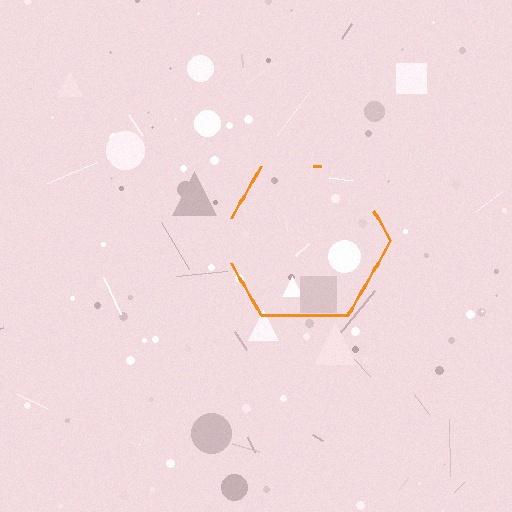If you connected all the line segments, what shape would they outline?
They would outline a hexagon.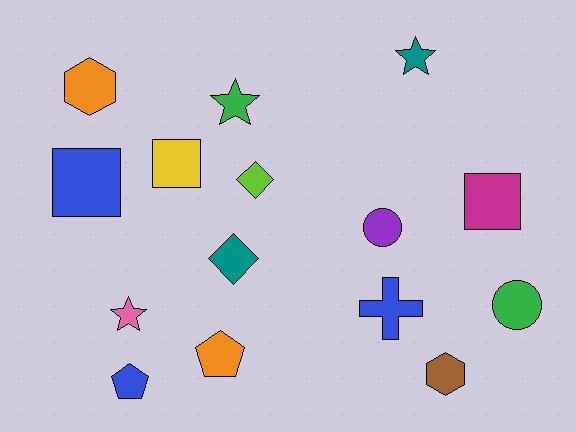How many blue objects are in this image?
There are 3 blue objects.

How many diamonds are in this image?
There are 2 diamonds.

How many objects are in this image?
There are 15 objects.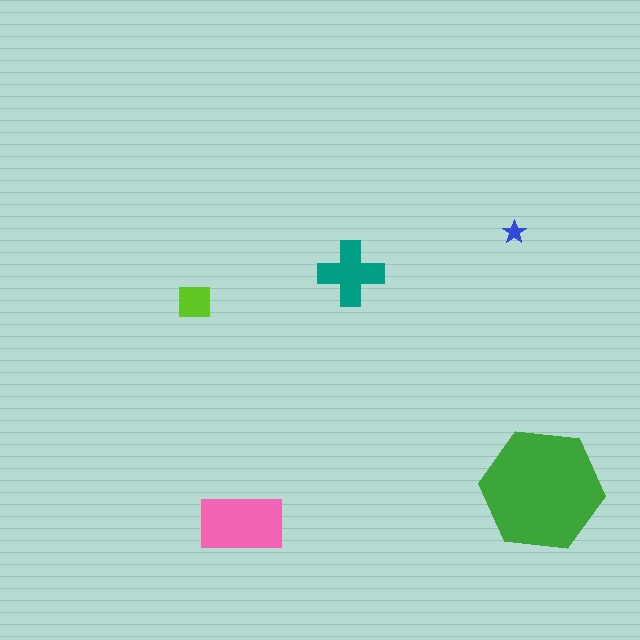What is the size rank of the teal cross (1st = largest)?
3rd.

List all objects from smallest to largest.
The blue star, the lime square, the teal cross, the pink rectangle, the green hexagon.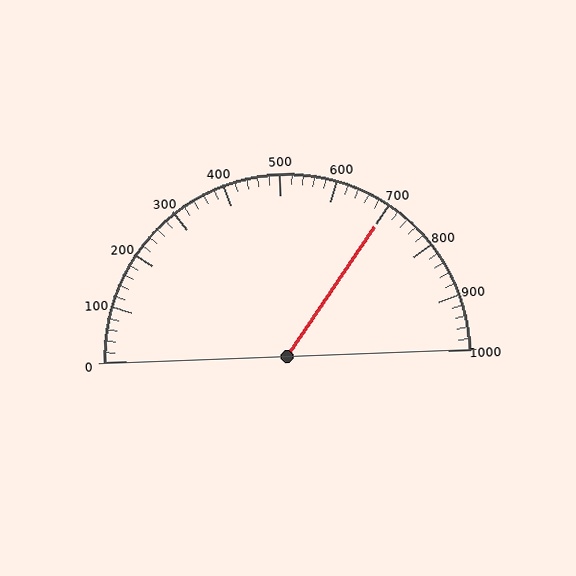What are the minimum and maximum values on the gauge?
The gauge ranges from 0 to 1000.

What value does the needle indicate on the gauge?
The needle indicates approximately 700.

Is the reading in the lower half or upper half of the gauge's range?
The reading is in the upper half of the range (0 to 1000).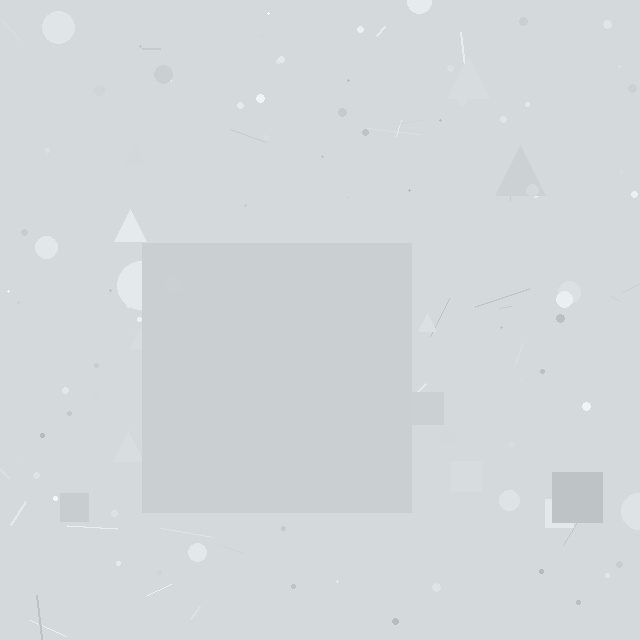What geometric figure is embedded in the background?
A square is embedded in the background.